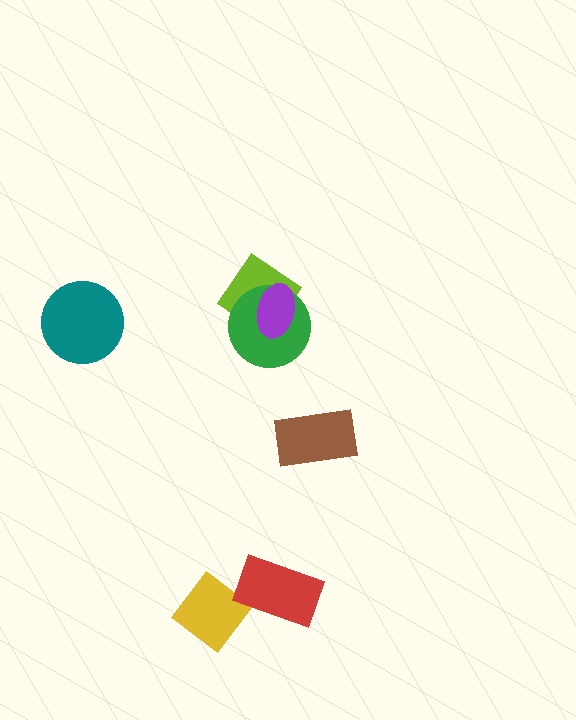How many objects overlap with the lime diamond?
2 objects overlap with the lime diamond.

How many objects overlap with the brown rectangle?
0 objects overlap with the brown rectangle.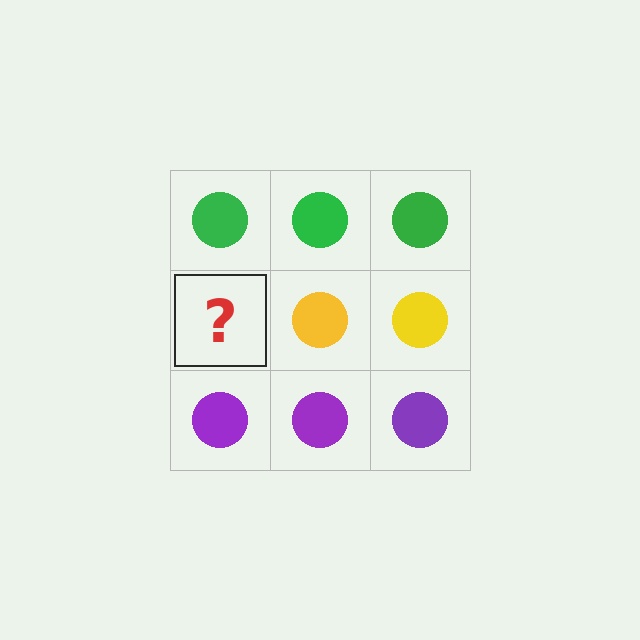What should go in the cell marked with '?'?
The missing cell should contain a yellow circle.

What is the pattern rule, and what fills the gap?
The rule is that each row has a consistent color. The gap should be filled with a yellow circle.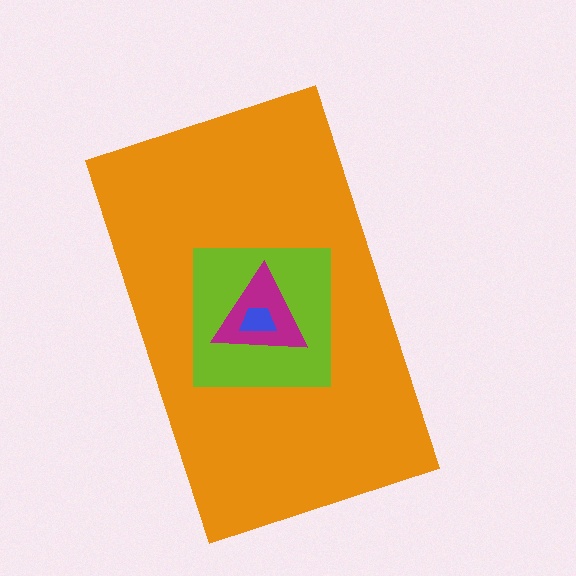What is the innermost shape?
The blue trapezoid.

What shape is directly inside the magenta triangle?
The blue trapezoid.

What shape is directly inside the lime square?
The magenta triangle.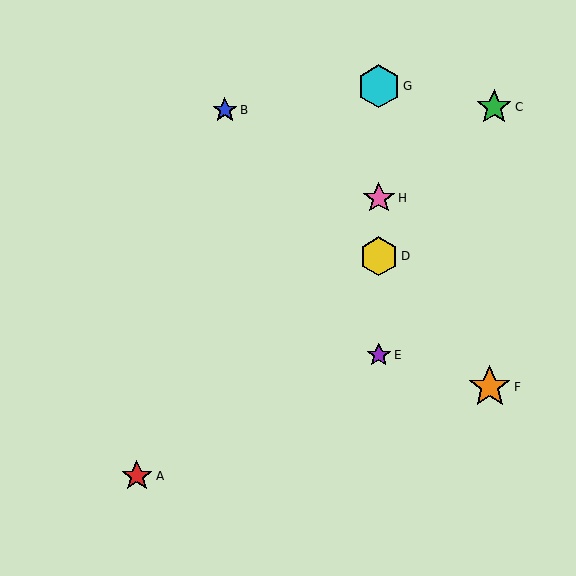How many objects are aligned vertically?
4 objects (D, E, G, H) are aligned vertically.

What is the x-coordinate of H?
Object H is at x≈379.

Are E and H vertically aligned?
Yes, both are at x≈379.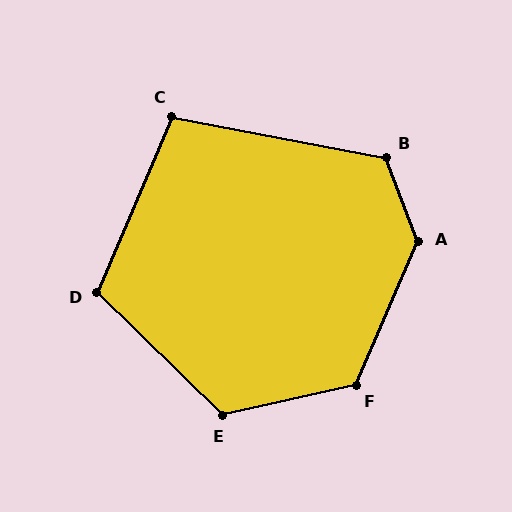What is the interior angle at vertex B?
Approximately 122 degrees (obtuse).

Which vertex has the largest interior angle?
A, at approximately 135 degrees.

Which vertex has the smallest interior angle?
C, at approximately 102 degrees.